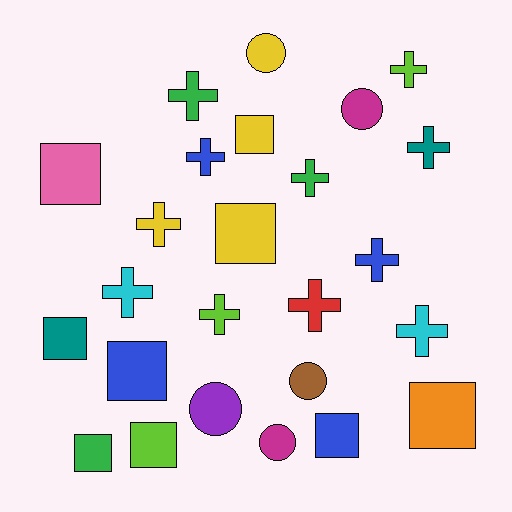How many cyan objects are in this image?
There are 2 cyan objects.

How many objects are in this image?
There are 25 objects.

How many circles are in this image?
There are 5 circles.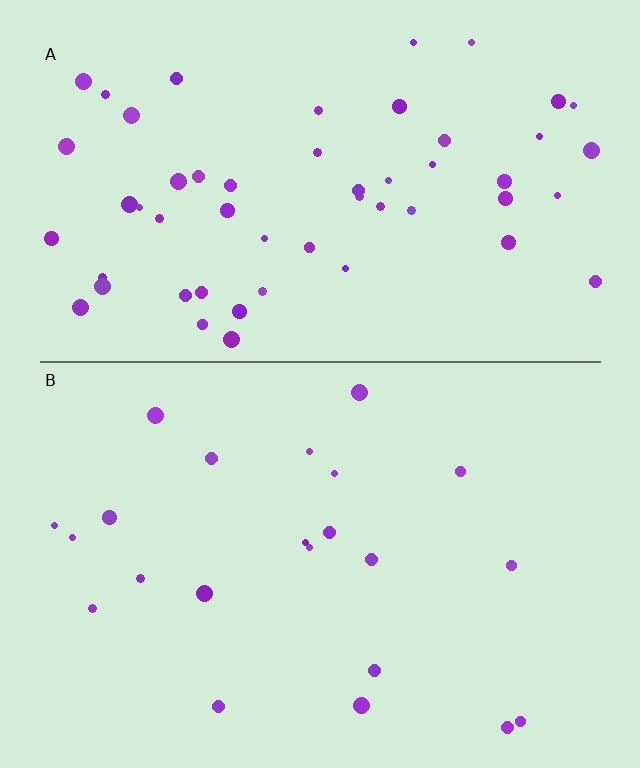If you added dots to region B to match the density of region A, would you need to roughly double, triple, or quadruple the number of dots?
Approximately double.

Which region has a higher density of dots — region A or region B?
A (the top).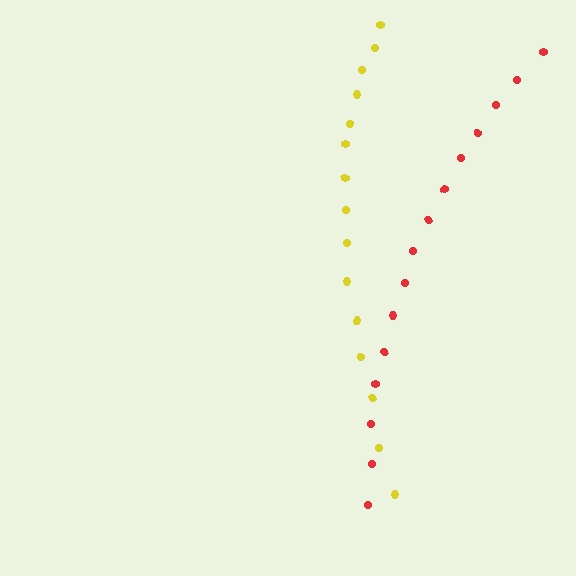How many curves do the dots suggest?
There are 2 distinct paths.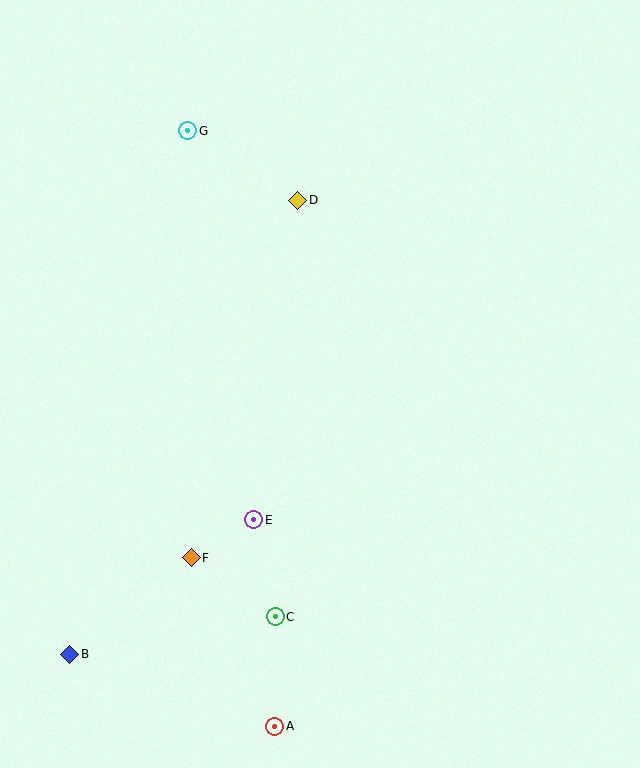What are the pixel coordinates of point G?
Point G is at (188, 131).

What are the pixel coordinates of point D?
Point D is at (298, 200).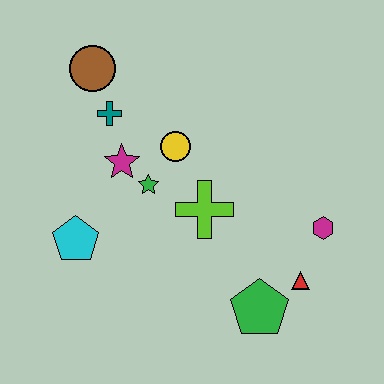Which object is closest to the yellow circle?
The green star is closest to the yellow circle.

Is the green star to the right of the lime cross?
No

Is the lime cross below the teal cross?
Yes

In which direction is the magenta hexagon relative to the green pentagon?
The magenta hexagon is above the green pentagon.